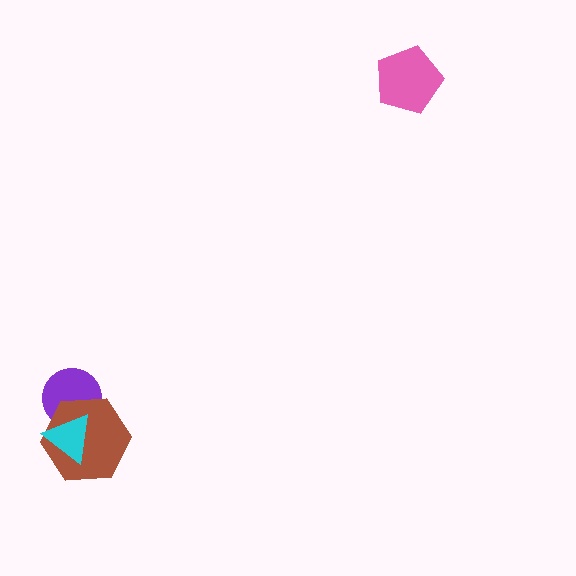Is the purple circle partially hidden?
Yes, it is partially covered by another shape.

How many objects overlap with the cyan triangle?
2 objects overlap with the cyan triangle.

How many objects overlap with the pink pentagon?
0 objects overlap with the pink pentagon.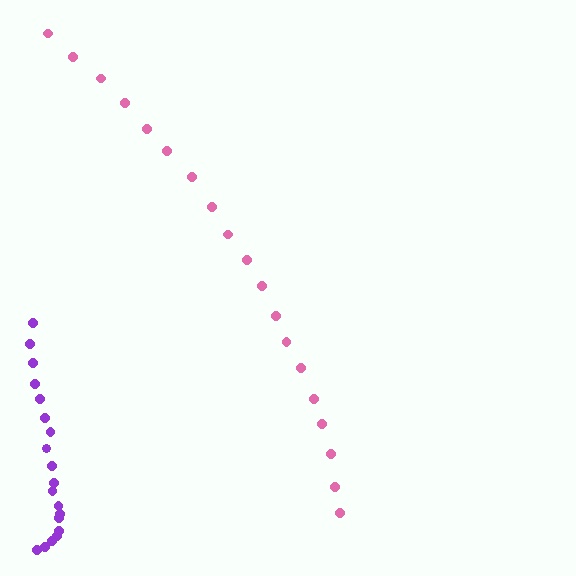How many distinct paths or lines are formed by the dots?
There are 2 distinct paths.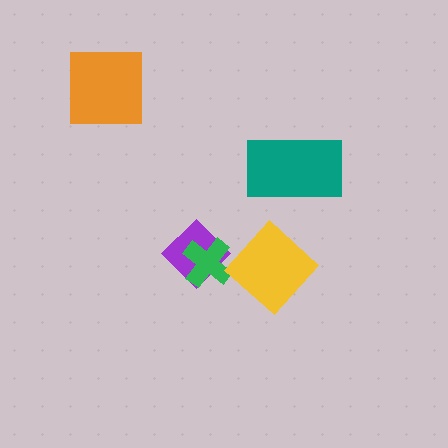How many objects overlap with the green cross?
2 objects overlap with the green cross.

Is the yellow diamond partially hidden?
No, no other shape covers it.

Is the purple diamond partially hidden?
Yes, it is partially covered by another shape.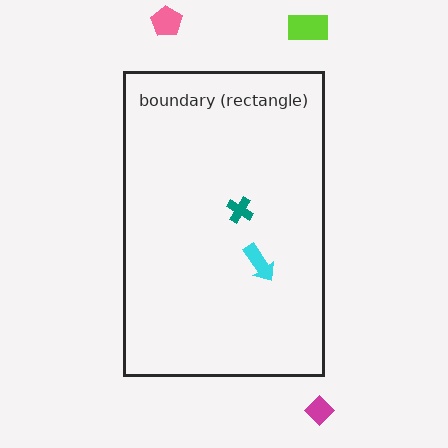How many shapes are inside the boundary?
2 inside, 3 outside.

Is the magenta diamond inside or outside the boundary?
Outside.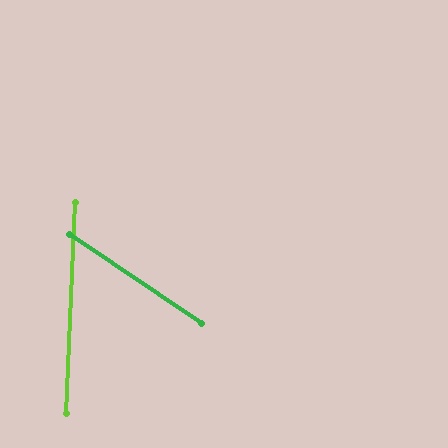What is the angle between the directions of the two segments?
Approximately 59 degrees.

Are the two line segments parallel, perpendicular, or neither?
Neither parallel nor perpendicular — they differ by about 59°.